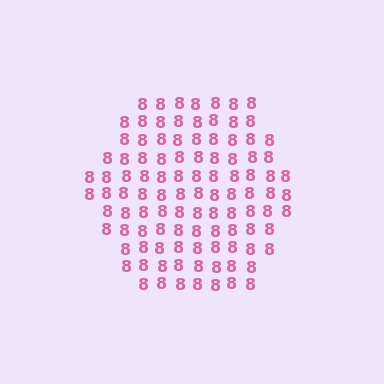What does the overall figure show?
The overall figure shows a hexagon.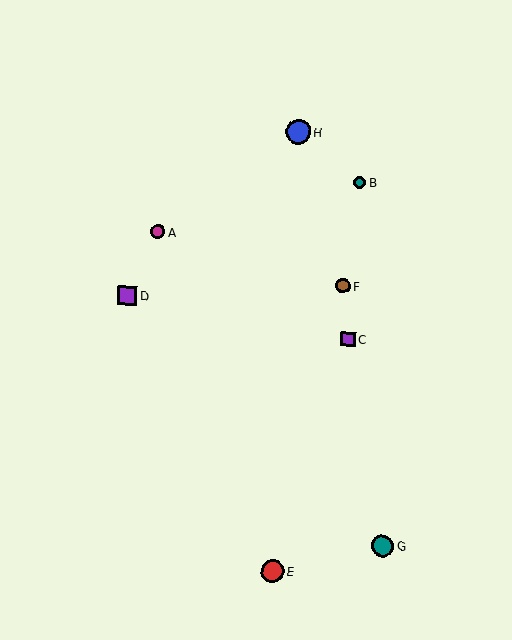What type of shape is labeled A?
Shape A is a magenta circle.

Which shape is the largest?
The blue circle (labeled H) is the largest.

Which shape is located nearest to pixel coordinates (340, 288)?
The brown circle (labeled F) at (343, 286) is nearest to that location.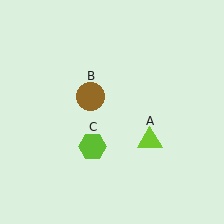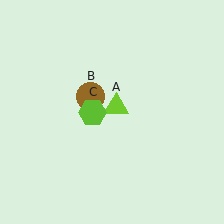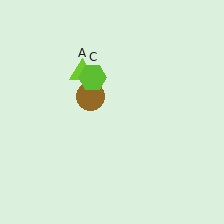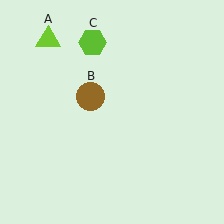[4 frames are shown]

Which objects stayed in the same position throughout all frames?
Brown circle (object B) remained stationary.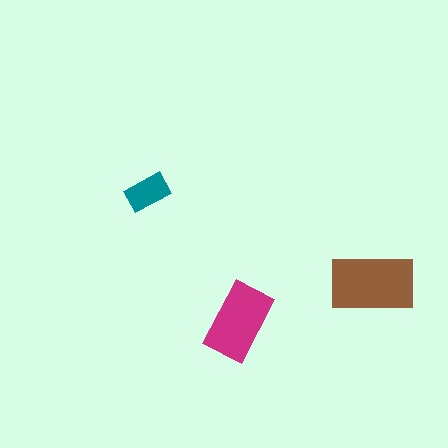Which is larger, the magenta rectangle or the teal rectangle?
The magenta one.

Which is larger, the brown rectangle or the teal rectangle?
The brown one.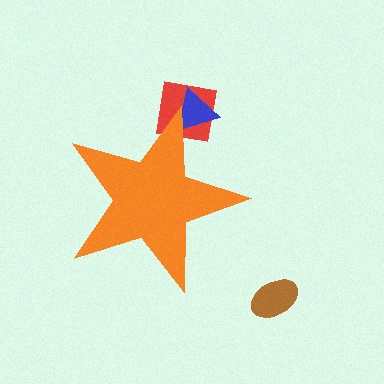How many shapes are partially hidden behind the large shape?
2 shapes are partially hidden.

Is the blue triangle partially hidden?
Yes, the blue triangle is partially hidden behind the orange star.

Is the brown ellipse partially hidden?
No, the brown ellipse is fully visible.